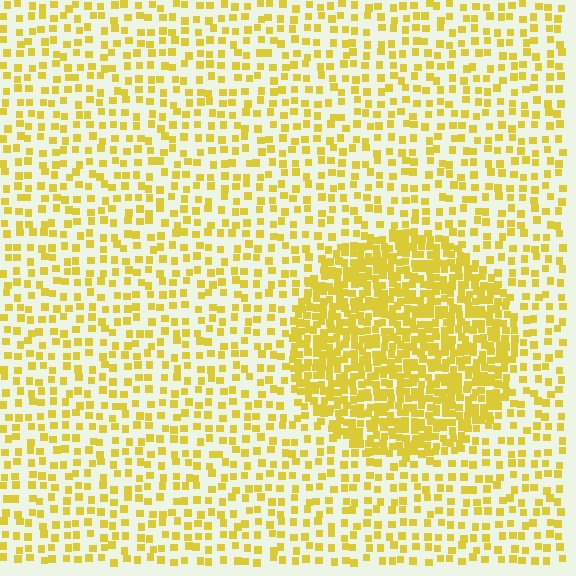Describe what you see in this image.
The image contains small yellow elements arranged at two different densities. A circle-shaped region is visible where the elements are more densely packed than the surrounding area.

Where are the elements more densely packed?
The elements are more densely packed inside the circle boundary.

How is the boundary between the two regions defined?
The boundary is defined by a change in element density (approximately 2.5x ratio). All elements are the same color, size, and shape.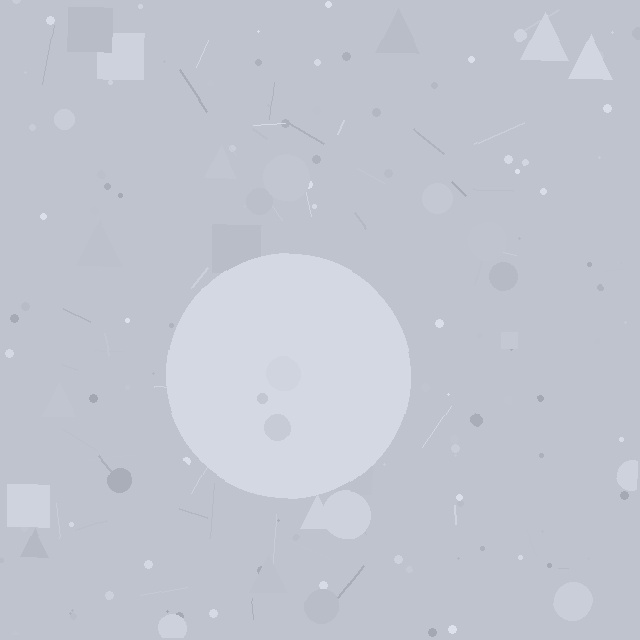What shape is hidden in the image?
A circle is hidden in the image.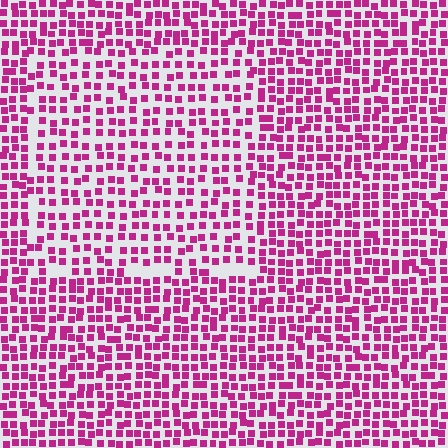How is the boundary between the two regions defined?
The boundary is defined by a change in element density (approximately 1.5x ratio). All elements are the same color, size, and shape.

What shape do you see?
I see a rectangle.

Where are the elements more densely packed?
The elements are more densely packed outside the rectangle boundary.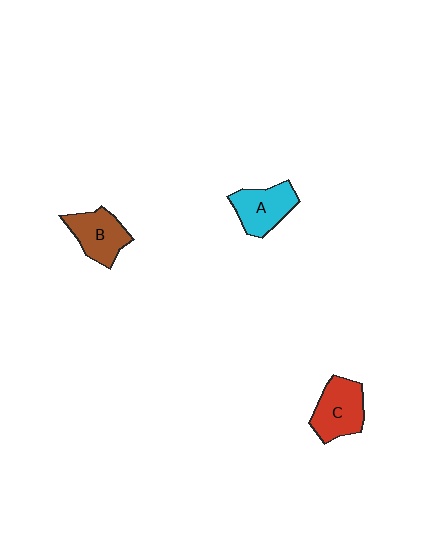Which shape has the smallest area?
Shape B (brown).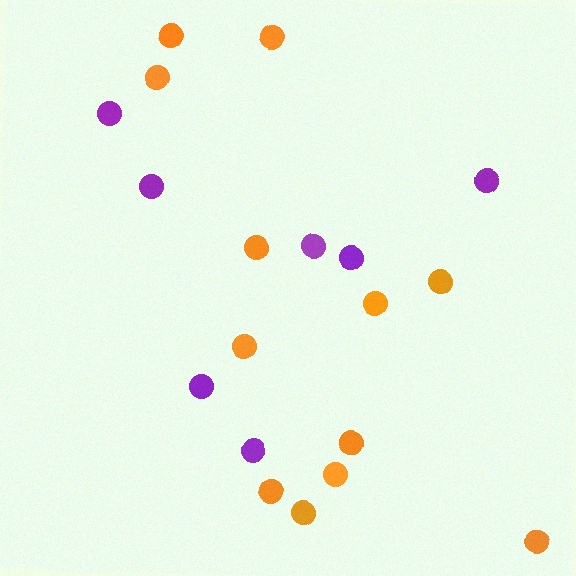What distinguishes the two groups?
There are 2 groups: one group of orange circles (12) and one group of purple circles (7).